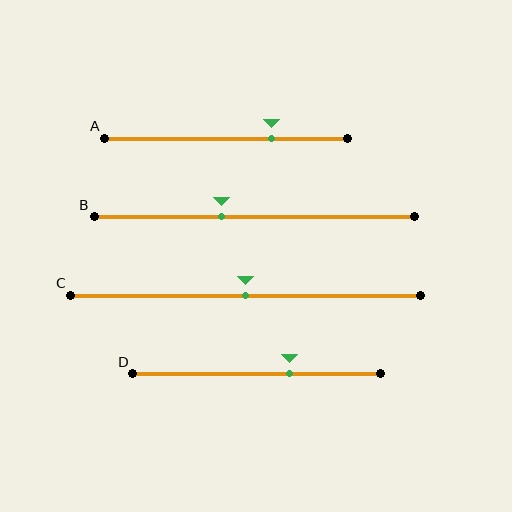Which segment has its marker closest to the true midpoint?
Segment C has its marker closest to the true midpoint.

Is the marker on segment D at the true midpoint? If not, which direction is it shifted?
No, the marker on segment D is shifted to the right by about 13% of the segment length.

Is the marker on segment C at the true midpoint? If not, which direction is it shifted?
Yes, the marker on segment C is at the true midpoint.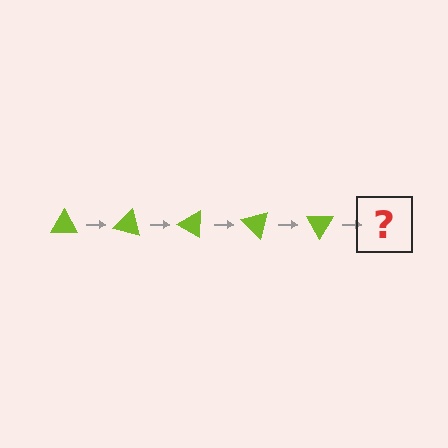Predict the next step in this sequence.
The next step is a lime triangle rotated 75 degrees.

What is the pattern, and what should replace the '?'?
The pattern is that the triangle rotates 15 degrees each step. The '?' should be a lime triangle rotated 75 degrees.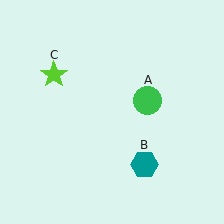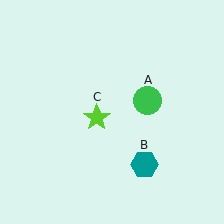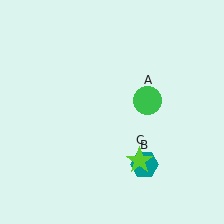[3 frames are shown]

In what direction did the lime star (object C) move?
The lime star (object C) moved down and to the right.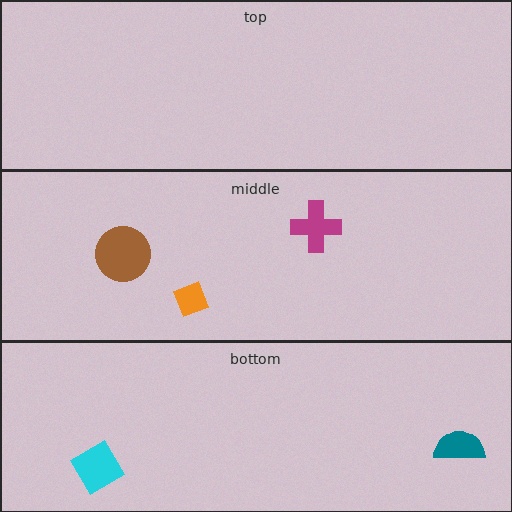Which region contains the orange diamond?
The middle region.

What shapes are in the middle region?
The brown circle, the orange diamond, the magenta cross.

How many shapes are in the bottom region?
2.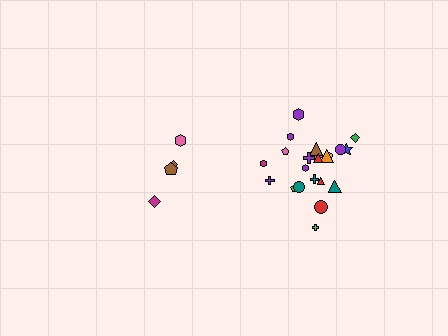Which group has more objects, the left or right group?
The right group.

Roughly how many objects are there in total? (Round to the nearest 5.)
Roughly 25 objects in total.